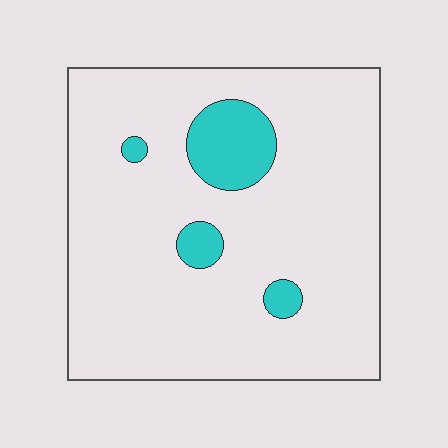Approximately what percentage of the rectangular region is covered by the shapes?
Approximately 10%.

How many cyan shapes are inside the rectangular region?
4.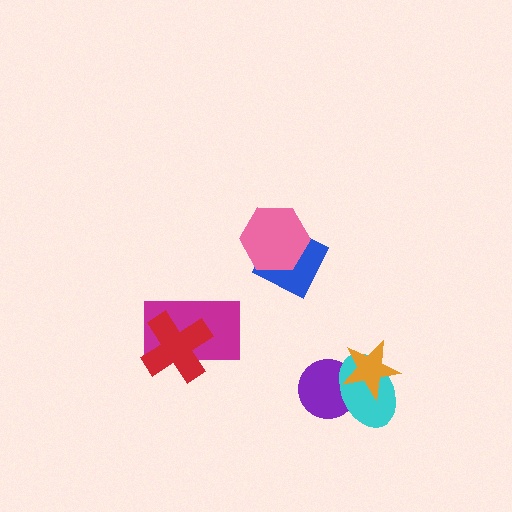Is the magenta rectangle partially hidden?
Yes, it is partially covered by another shape.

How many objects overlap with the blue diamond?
1 object overlaps with the blue diamond.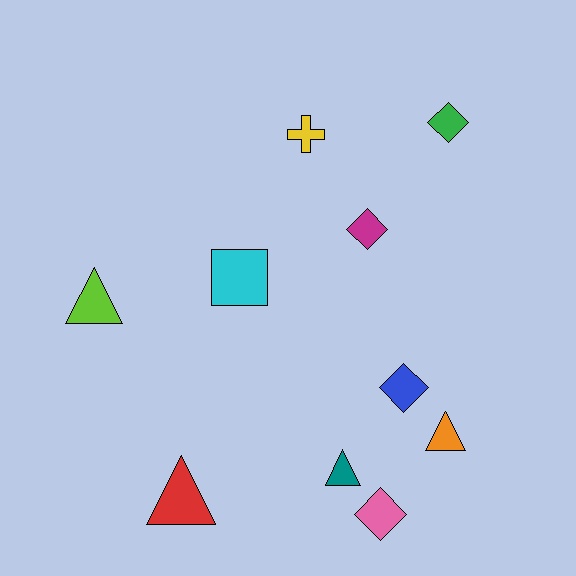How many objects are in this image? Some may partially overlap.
There are 10 objects.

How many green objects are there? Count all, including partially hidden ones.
There is 1 green object.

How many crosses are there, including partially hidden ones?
There is 1 cross.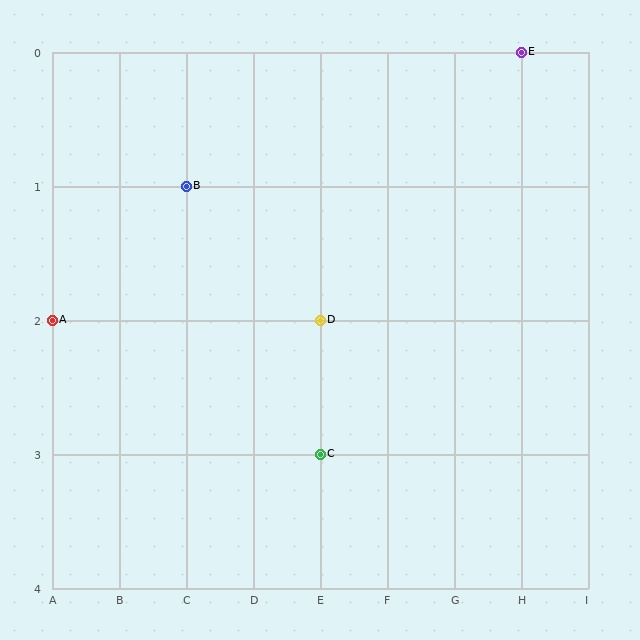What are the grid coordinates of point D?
Point D is at grid coordinates (E, 2).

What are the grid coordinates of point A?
Point A is at grid coordinates (A, 2).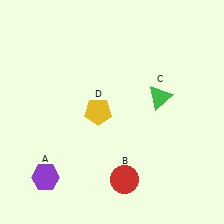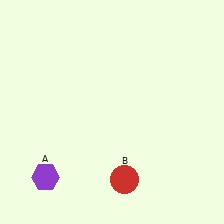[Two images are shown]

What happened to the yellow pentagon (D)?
The yellow pentagon (D) was removed in Image 2. It was in the bottom-left area of Image 1.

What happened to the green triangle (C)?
The green triangle (C) was removed in Image 2. It was in the top-right area of Image 1.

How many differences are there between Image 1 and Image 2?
There are 2 differences between the two images.